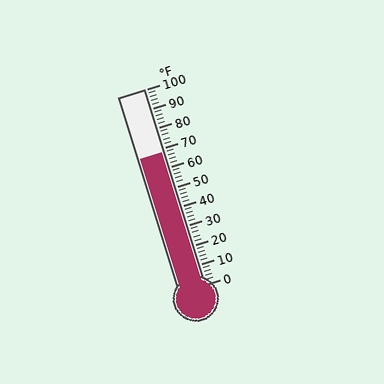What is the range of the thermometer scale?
The thermometer scale ranges from 0°F to 100°F.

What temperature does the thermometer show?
The thermometer shows approximately 68°F.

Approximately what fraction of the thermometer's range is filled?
The thermometer is filled to approximately 70% of its range.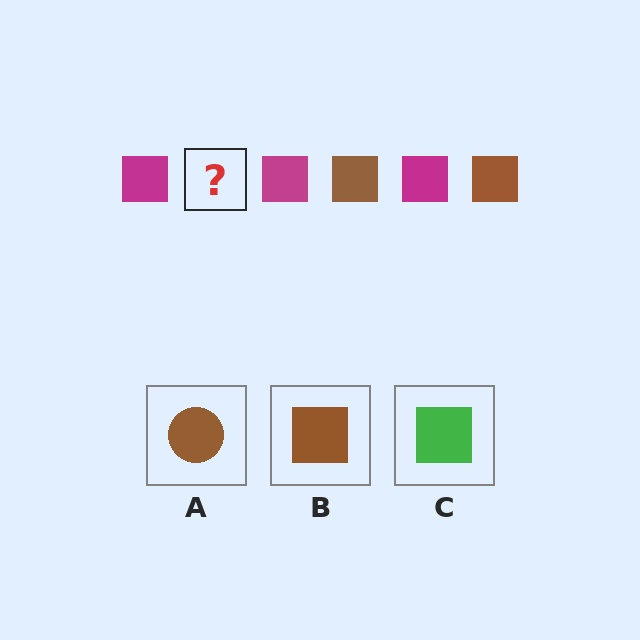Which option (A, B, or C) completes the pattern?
B.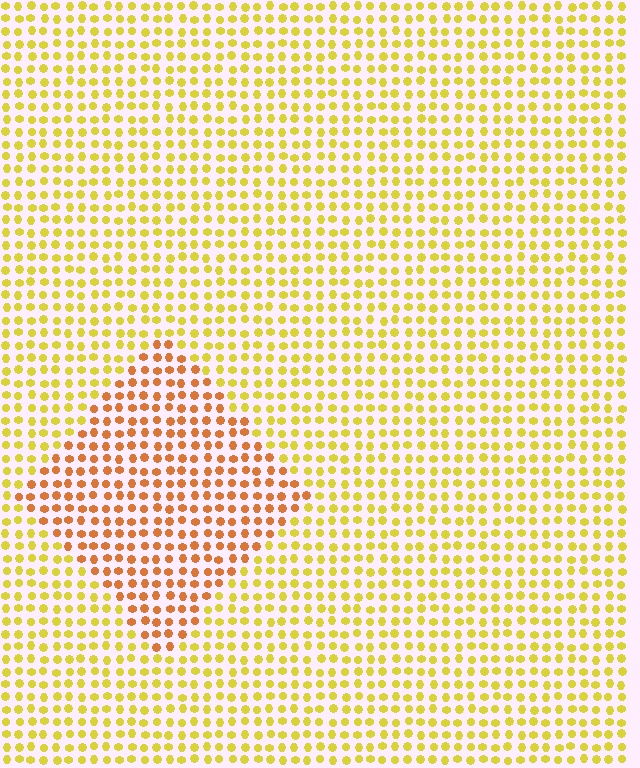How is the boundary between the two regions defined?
The boundary is defined purely by a slight shift in hue (about 34 degrees). Spacing, size, and orientation are identical on both sides.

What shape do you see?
I see a diamond.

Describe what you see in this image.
The image is filled with small yellow elements in a uniform arrangement. A diamond-shaped region is visible where the elements are tinted to a slightly different hue, forming a subtle color boundary.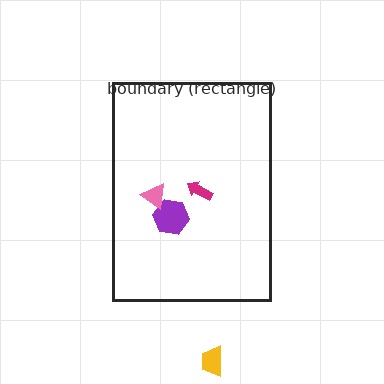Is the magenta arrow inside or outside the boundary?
Inside.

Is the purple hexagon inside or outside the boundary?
Inside.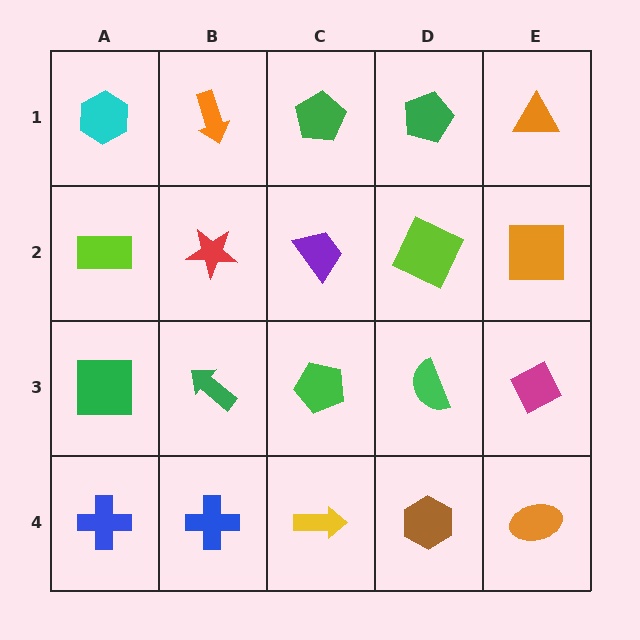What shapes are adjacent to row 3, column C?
A purple trapezoid (row 2, column C), a yellow arrow (row 4, column C), a green arrow (row 3, column B), a green semicircle (row 3, column D).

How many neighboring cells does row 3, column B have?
4.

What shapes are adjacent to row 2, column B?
An orange arrow (row 1, column B), a green arrow (row 3, column B), a lime rectangle (row 2, column A), a purple trapezoid (row 2, column C).